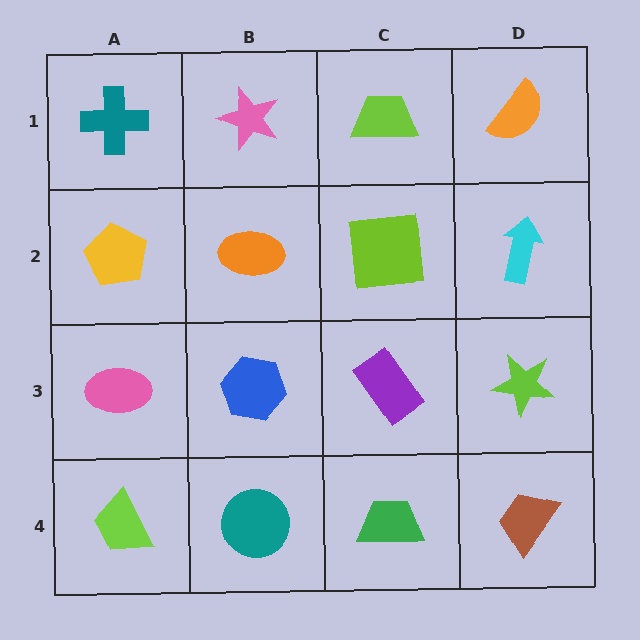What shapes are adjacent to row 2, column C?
A lime trapezoid (row 1, column C), a purple rectangle (row 3, column C), an orange ellipse (row 2, column B), a cyan arrow (row 2, column D).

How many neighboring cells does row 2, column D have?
3.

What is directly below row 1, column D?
A cyan arrow.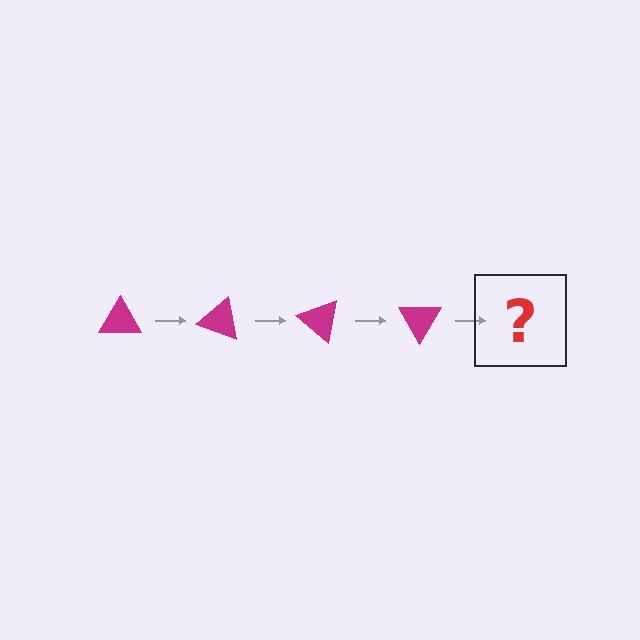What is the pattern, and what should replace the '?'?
The pattern is that the triangle rotates 20 degrees each step. The '?' should be a magenta triangle rotated 80 degrees.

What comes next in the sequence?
The next element should be a magenta triangle rotated 80 degrees.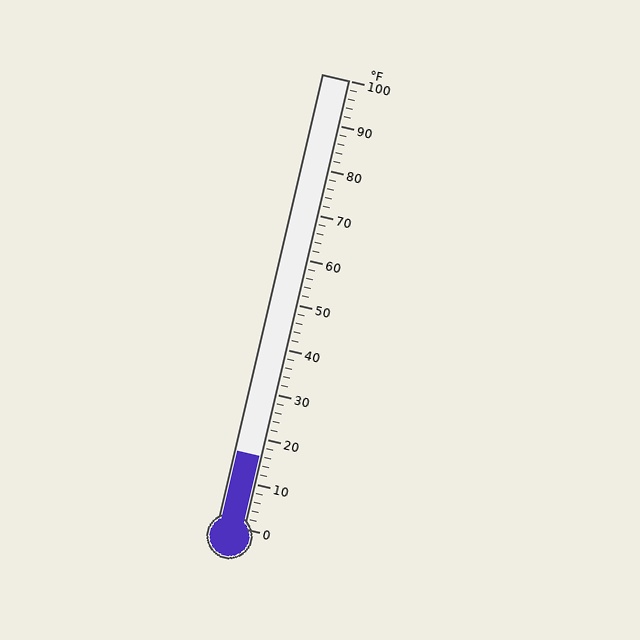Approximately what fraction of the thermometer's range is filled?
The thermometer is filled to approximately 15% of its range.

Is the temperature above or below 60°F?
The temperature is below 60°F.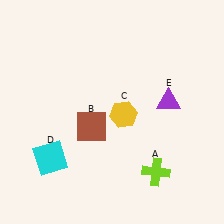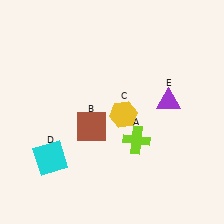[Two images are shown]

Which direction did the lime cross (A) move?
The lime cross (A) moved up.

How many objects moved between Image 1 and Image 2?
1 object moved between the two images.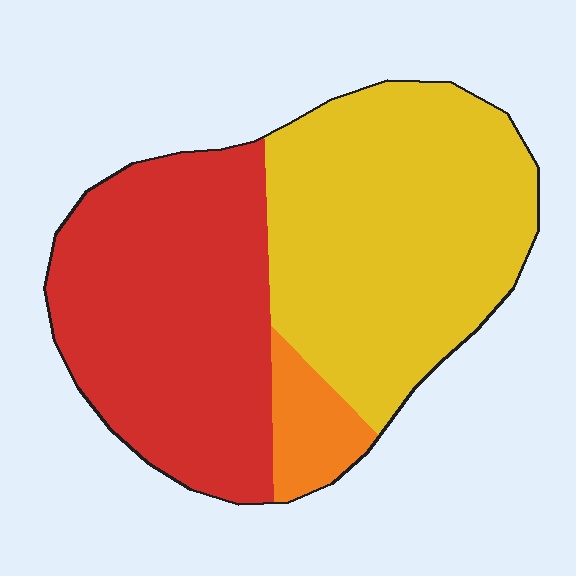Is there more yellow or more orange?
Yellow.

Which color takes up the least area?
Orange, at roughly 5%.